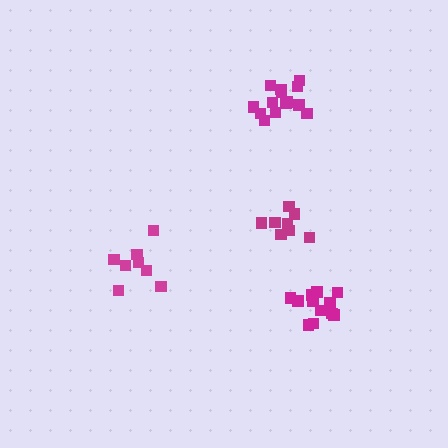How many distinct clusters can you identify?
There are 4 distinct clusters.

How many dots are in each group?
Group 1: 12 dots, Group 2: 8 dots, Group 3: 14 dots, Group 4: 8 dots (42 total).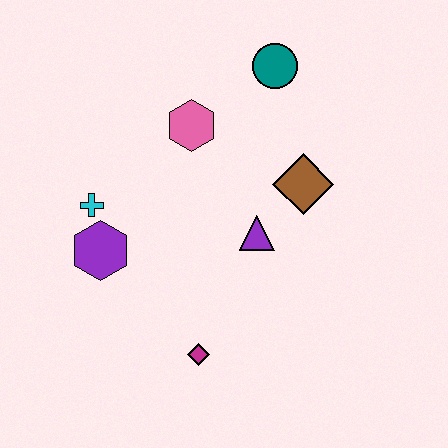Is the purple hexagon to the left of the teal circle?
Yes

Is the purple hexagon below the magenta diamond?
No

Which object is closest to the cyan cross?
The purple hexagon is closest to the cyan cross.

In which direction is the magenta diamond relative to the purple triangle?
The magenta diamond is below the purple triangle.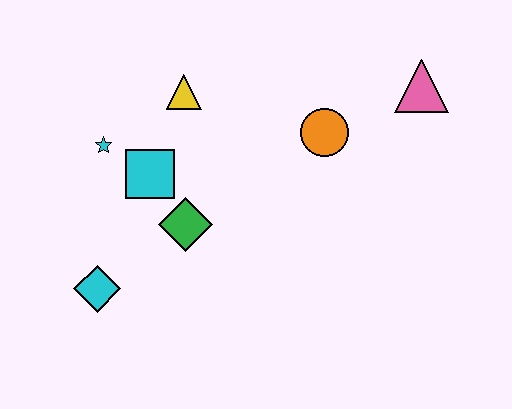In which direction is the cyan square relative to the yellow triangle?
The cyan square is below the yellow triangle.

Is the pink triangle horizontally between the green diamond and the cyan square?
No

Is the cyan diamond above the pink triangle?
No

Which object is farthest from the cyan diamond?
The pink triangle is farthest from the cyan diamond.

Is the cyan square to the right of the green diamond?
No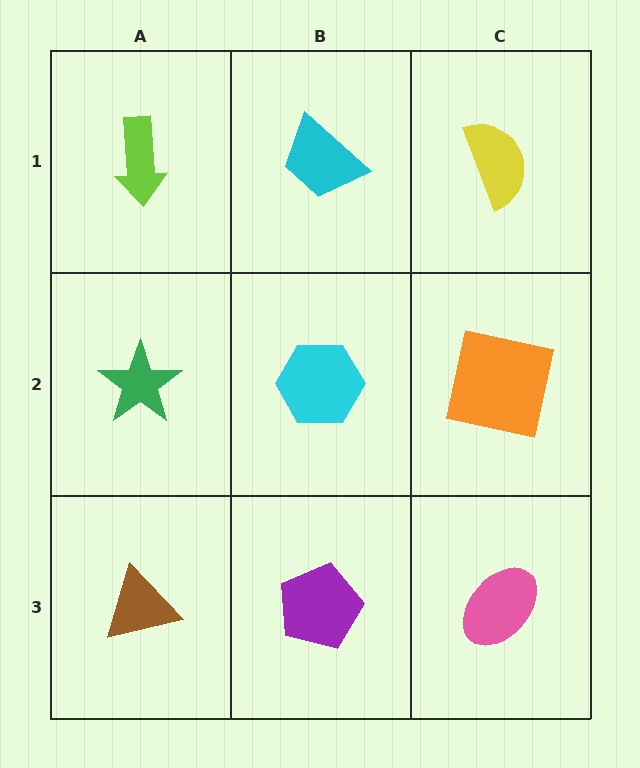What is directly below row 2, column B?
A purple pentagon.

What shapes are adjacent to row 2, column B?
A cyan trapezoid (row 1, column B), a purple pentagon (row 3, column B), a green star (row 2, column A), an orange square (row 2, column C).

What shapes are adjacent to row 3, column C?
An orange square (row 2, column C), a purple pentagon (row 3, column B).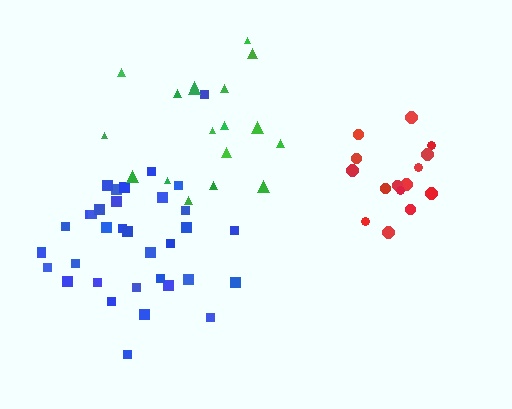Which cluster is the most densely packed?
Red.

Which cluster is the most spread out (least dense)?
Green.